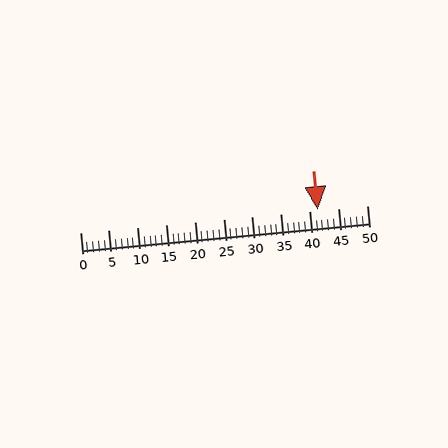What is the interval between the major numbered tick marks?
The major tick marks are spaced 5 units apart.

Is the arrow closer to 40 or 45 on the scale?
The arrow is closer to 40.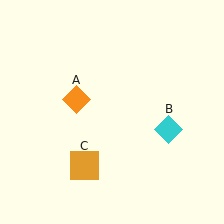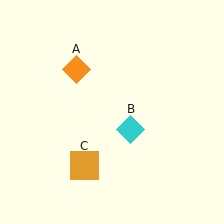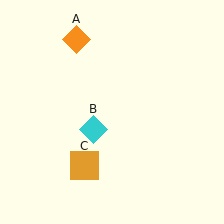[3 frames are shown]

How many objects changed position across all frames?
2 objects changed position: orange diamond (object A), cyan diamond (object B).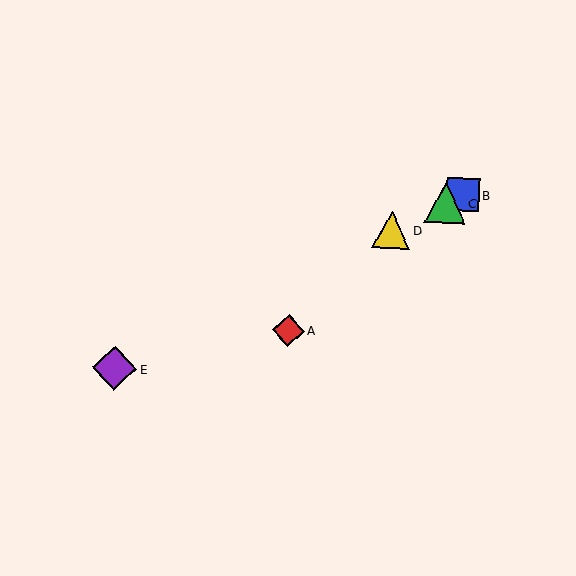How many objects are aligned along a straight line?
4 objects (B, C, D, E) are aligned along a straight line.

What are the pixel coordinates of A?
Object A is at (288, 330).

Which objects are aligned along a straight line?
Objects B, C, D, E are aligned along a straight line.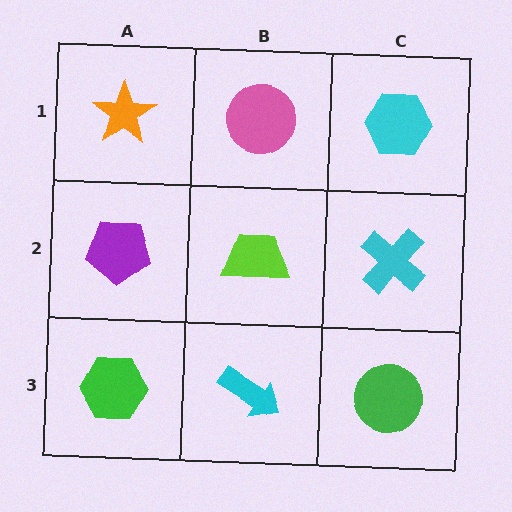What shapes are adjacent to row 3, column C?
A cyan cross (row 2, column C), a cyan arrow (row 3, column B).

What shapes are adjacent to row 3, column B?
A lime trapezoid (row 2, column B), a green hexagon (row 3, column A), a green circle (row 3, column C).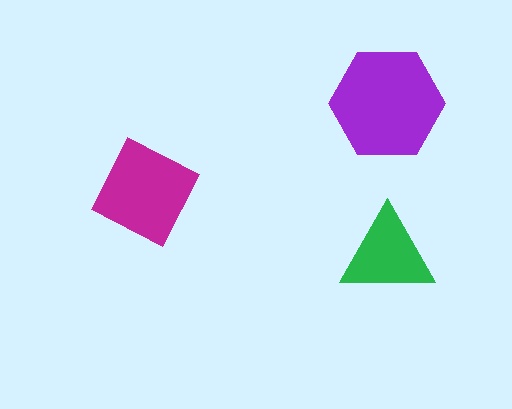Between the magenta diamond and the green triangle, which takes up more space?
The magenta diamond.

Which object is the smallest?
The green triangle.